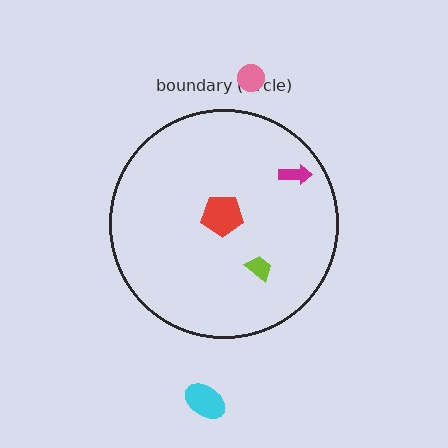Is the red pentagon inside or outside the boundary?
Inside.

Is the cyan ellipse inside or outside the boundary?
Outside.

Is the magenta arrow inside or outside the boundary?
Inside.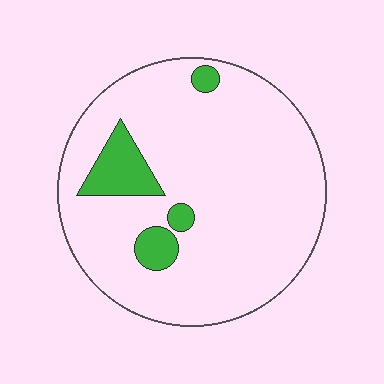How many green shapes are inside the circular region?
4.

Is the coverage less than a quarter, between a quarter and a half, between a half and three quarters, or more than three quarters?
Less than a quarter.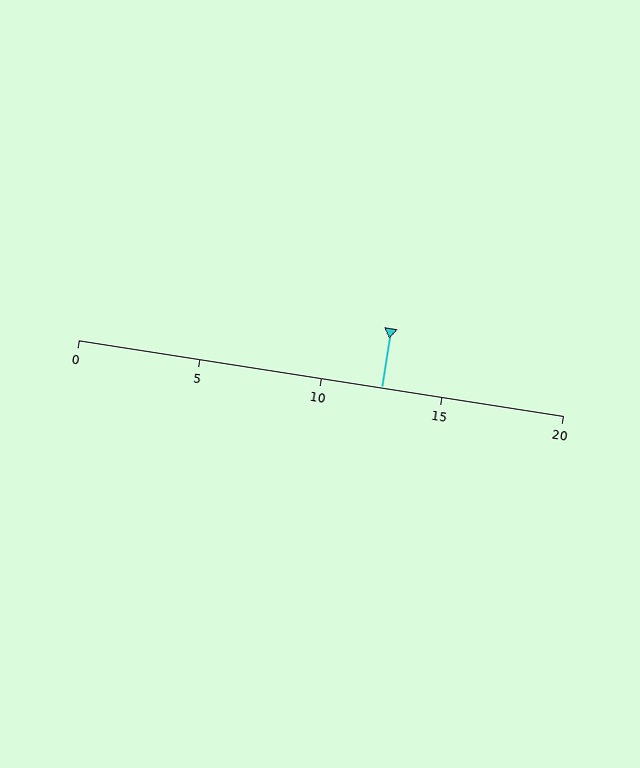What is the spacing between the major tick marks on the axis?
The major ticks are spaced 5 apart.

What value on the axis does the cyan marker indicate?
The marker indicates approximately 12.5.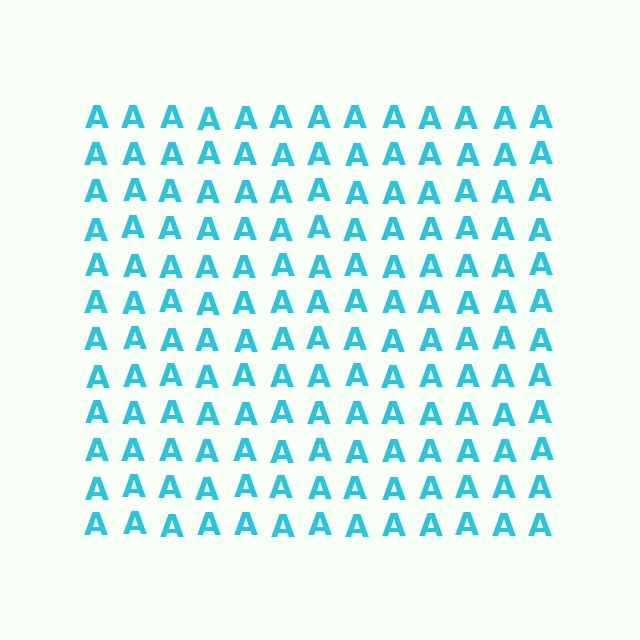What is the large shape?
The large shape is a square.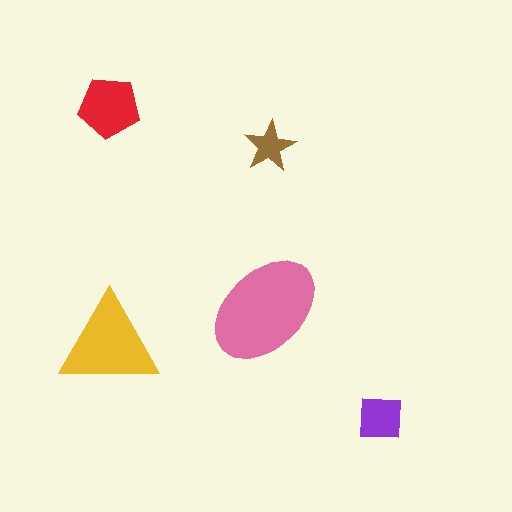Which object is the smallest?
The brown star.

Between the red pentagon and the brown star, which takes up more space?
The red pentagon.